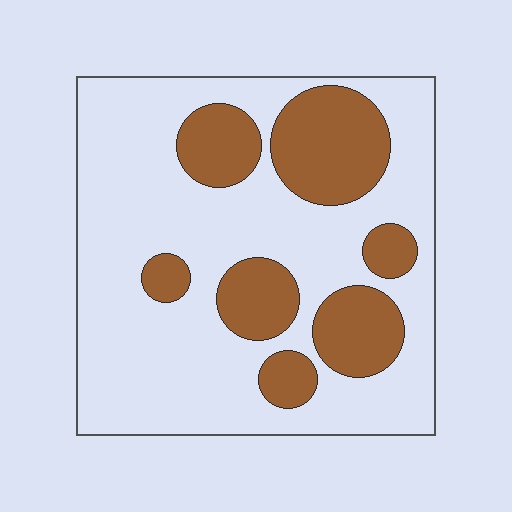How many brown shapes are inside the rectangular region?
7.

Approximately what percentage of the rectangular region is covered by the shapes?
Approximately 30%.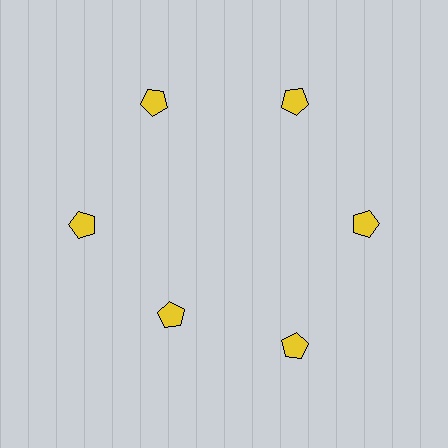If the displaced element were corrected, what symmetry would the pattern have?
It would have 6-fold rotational symmetry — the pattern would map onto itself every 60 degrees.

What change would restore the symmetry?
The symmetry would be restored by moving it outward, back onto the ring so that all 6 pentagons sit at equal angles and equal distance from the center.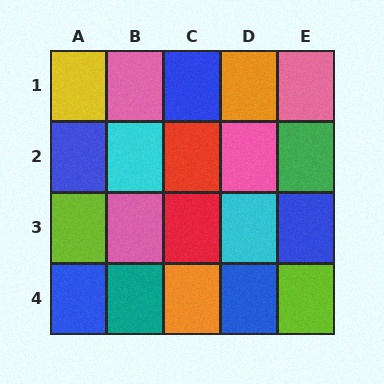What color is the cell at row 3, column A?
Lime.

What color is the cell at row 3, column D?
Cyan.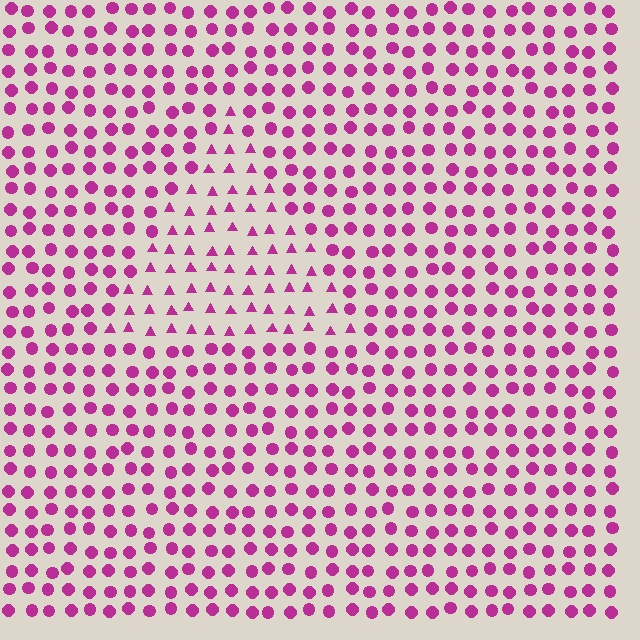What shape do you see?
I see a triangle.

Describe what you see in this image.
The image is filled with small magenta elements arranged in a uniform grid. A triangle-shaped region contains triangles, while the surrounding area contains circles. The boundary is defined purely by the change in element shape.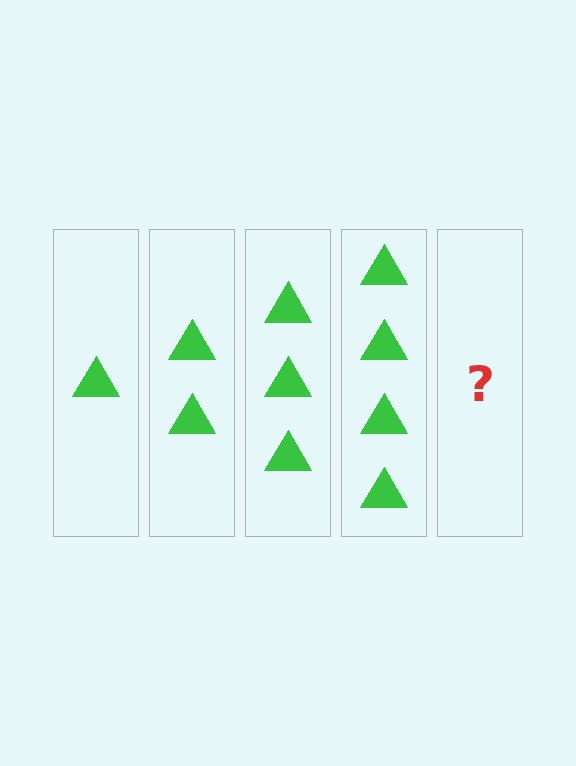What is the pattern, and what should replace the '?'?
The pattern is that each step adds one more triangle. The '?' should be 5 triangles.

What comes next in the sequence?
The next element should be 5 triangles.